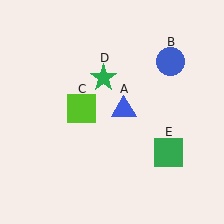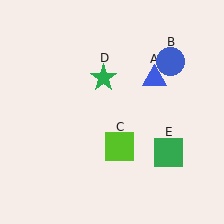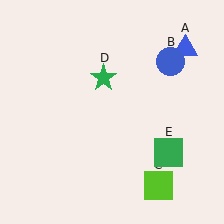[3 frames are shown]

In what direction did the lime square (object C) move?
The lime square (object C) moved down and to the right.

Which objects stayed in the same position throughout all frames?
Blue circle (object B) and green star (object D) and green square (object E) remained stationary.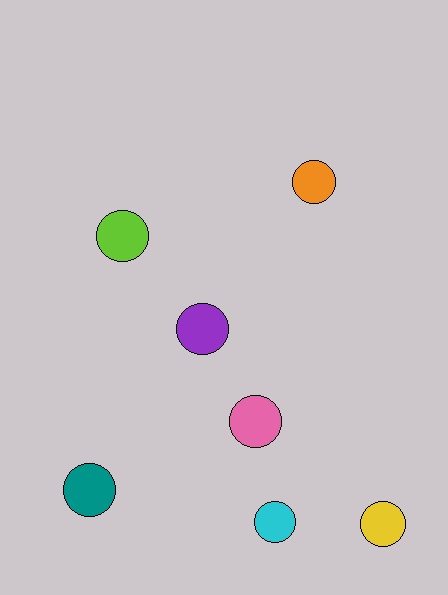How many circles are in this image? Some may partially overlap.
There are 7 circles.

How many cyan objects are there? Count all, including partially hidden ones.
There is 1 cyan object.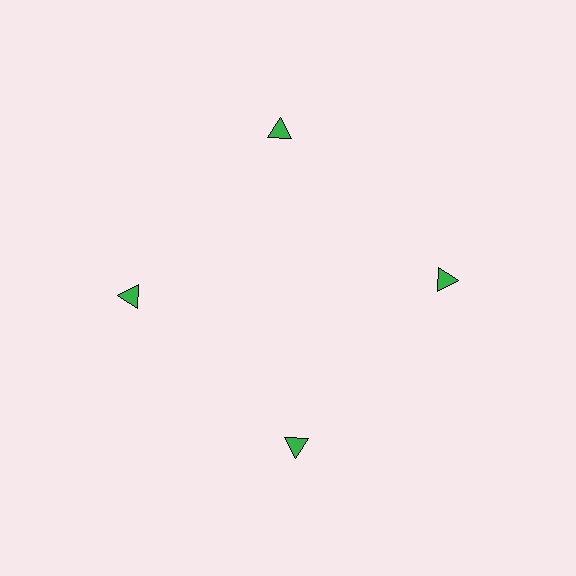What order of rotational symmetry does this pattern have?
This pattern has 4-fold rotational symmetry.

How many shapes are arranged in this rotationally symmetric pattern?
There are 4 shapes, arranged in 4 groups of 1.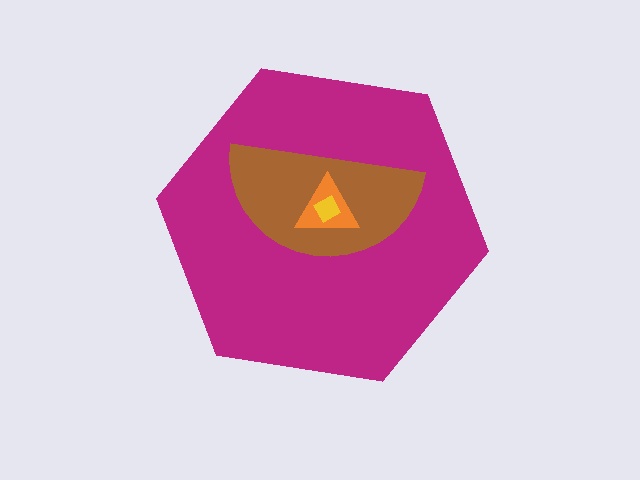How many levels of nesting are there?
4.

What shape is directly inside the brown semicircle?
The orange triangle.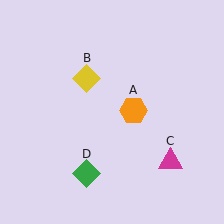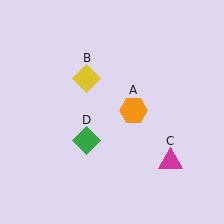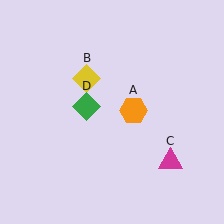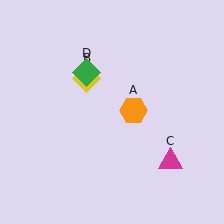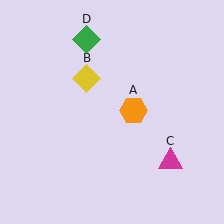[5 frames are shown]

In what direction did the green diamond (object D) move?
The green diamond (object D) moved up.